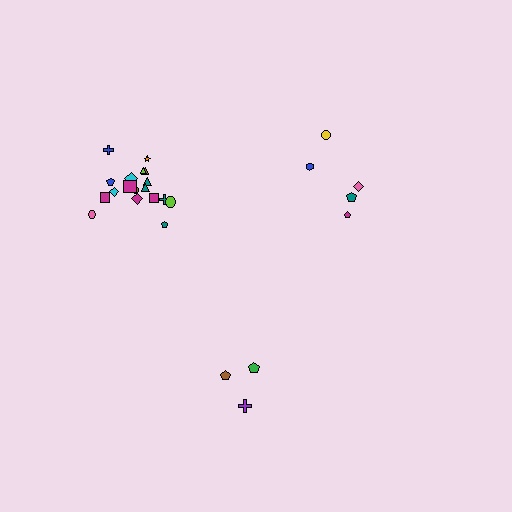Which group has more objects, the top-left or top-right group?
The top-left group.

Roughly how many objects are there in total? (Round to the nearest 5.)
Roughly 25 objects in total.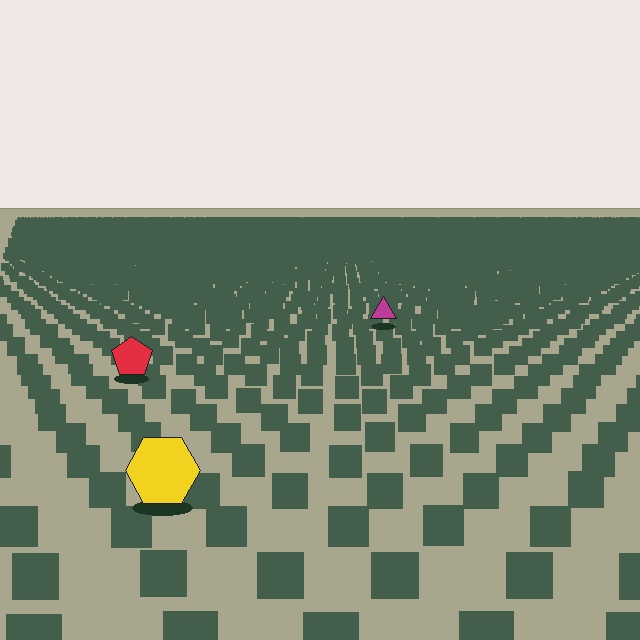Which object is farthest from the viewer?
The magenta triangle is farthest from the viewer. It appears smaller and the ground texture around it is denser.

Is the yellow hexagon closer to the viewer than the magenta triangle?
Yes. The yellow hexagon is closer — you can tell from the texture gradient: the ground texture is coarser near it.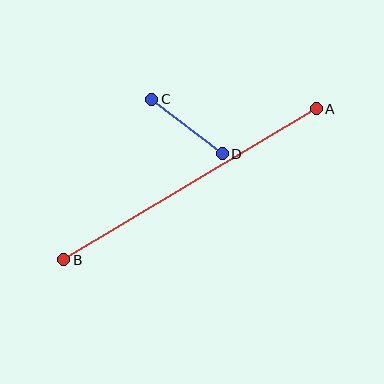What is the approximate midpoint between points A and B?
The midpoint is at approximately (190, 184) pixels.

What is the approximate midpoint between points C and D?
The midpoint is at approximately (187, 127) pixels.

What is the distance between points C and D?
The distance is approximately 89 pixels.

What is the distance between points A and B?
The distance is approximately 294 pixels.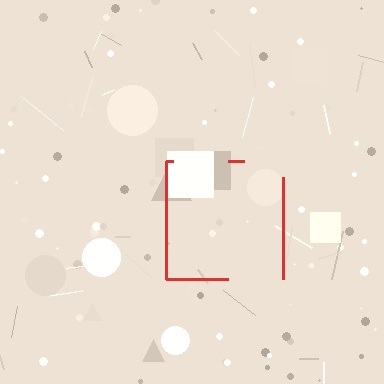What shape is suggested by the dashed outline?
The dashed outline suggests a square.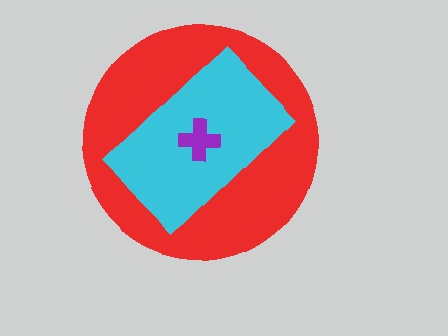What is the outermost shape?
The red circle.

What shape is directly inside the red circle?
The cyan rectangle.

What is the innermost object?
The purple cross.